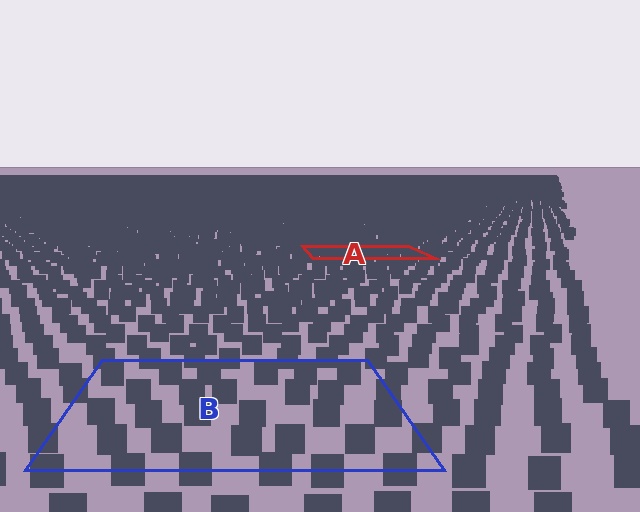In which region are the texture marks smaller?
The texture marks are smaller in region A, because it is farther away.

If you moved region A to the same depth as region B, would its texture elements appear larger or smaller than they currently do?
They would appear larger. At a closer depth, the same texture elements are projected at a bigger on-screen size.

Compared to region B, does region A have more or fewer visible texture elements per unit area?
Region A has more texture elements per unit area — they are packed more densely because it is farther away.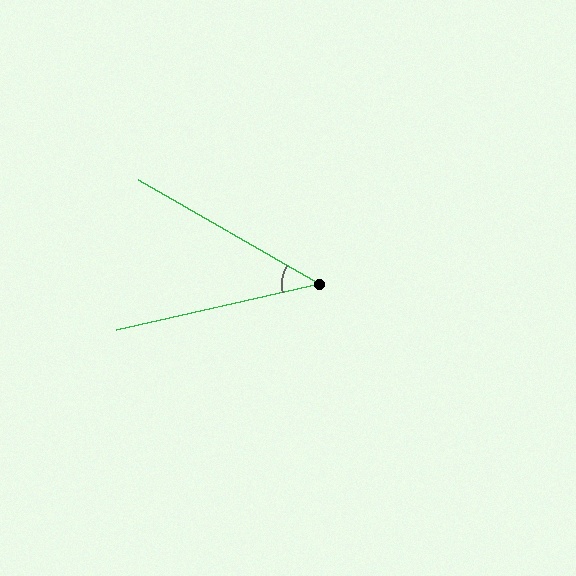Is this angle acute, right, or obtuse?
It is acute.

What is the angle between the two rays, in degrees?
Approximately 43 degrees.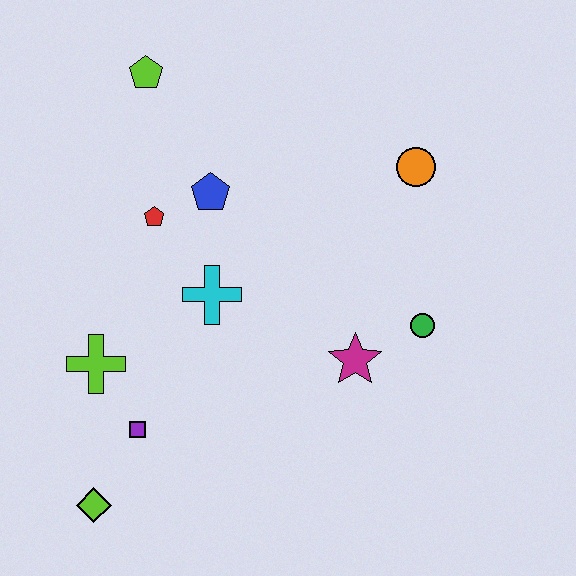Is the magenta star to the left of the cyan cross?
No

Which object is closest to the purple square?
The lime cross is closest to the purple square.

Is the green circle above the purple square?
Yes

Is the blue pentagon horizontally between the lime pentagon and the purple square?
No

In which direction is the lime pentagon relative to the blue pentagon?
The lime pentagon is above the blue pentagon.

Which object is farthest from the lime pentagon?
The lime diamond is farthest from the lime pentagon.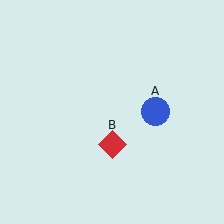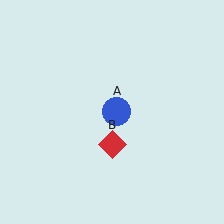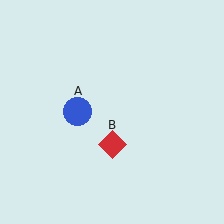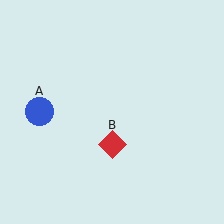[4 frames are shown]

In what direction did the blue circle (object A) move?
The blue circle (object A) moved left.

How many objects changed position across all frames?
1 object changed position: blue circle (object A).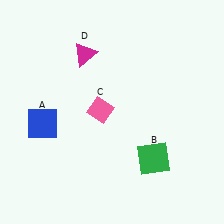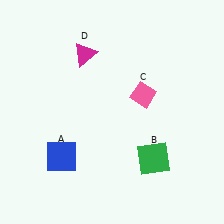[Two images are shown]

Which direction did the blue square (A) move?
The blue square (A) moved down.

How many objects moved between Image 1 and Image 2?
2 objects moved between the two images.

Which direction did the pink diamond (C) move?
The pink diamond (C) moved right.